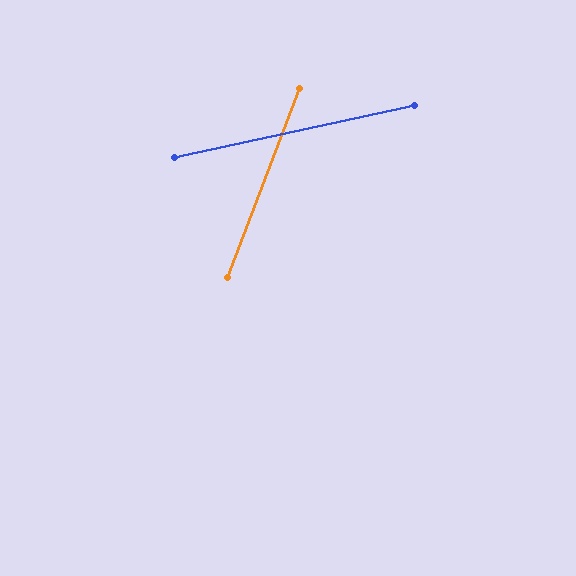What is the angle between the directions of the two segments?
Approximately 57 degrees.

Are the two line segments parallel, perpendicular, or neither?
Neither parallel nor perpendicular — they differ by about 57°.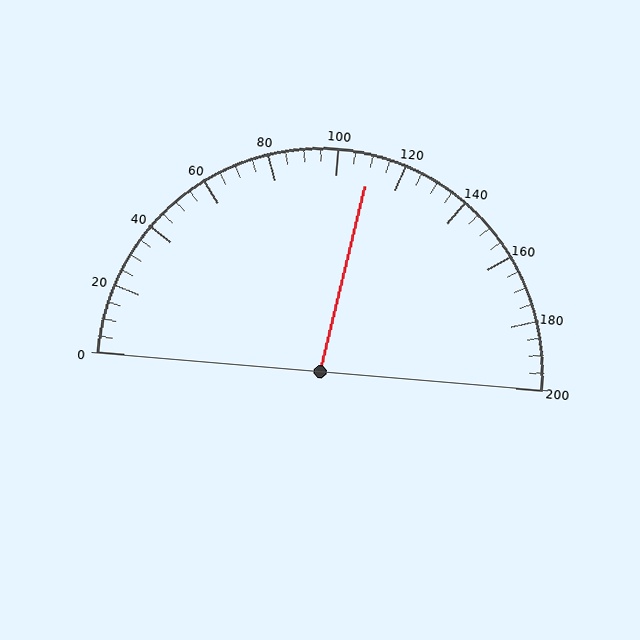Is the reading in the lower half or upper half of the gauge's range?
The reading is in the upper half of the range (0 to 200).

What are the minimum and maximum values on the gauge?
The gauge ranges from 0 to 200.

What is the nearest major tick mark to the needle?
The nearest major tick mark is 120.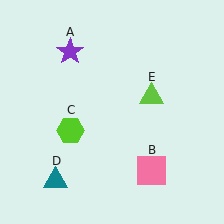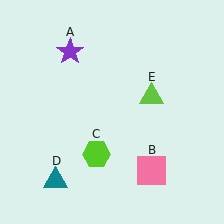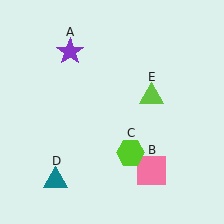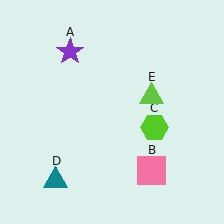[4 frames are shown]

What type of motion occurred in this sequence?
The lime hexagon (object C) rotated counterclockwise around the center of the scene.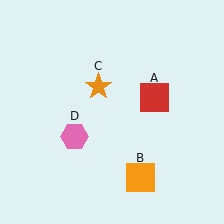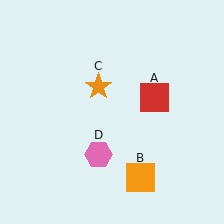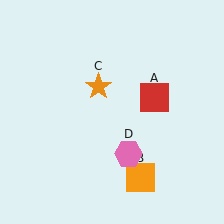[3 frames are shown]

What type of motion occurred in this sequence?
The pink hexagon (object D) rotated counterclockwise around the center of the scene.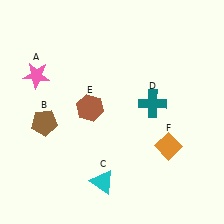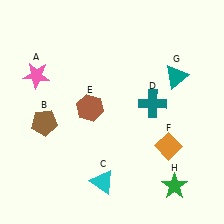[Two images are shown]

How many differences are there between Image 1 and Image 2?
There are 2 differences between the two images.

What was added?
A teal triangle (G), a green star (H) were added in Image 2.